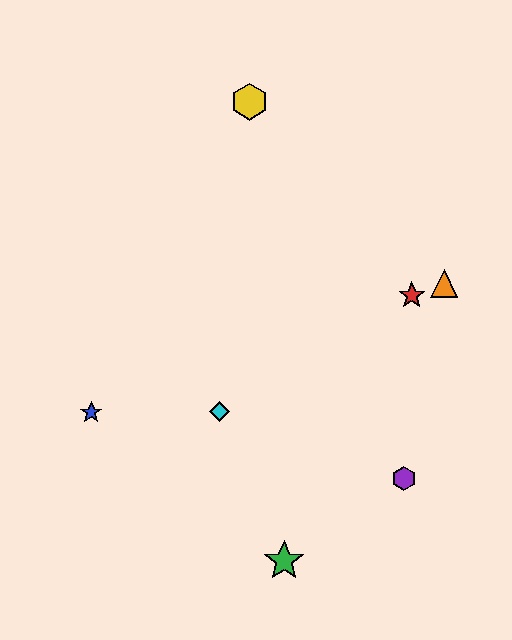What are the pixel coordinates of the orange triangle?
The orange triangle is at (444, 284).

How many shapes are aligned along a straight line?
3 shapes (the red star, the blue star, the orange triangle) are aligned along a straight line.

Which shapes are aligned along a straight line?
The red star, the blue star, the orange triangle are aligned along a straight line.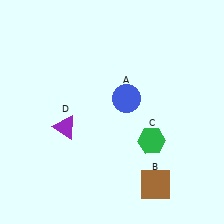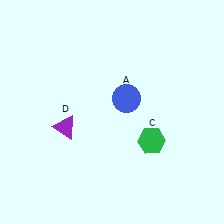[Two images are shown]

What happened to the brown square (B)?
The brown square (B) was removed in Image 2. It was in the bottom-right area of Image 1.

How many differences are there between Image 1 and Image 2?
There is 1 difference between the two images.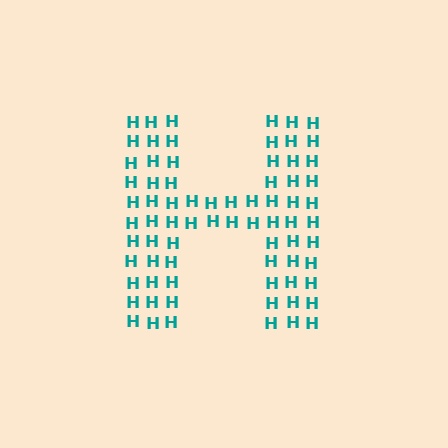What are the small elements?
The small elements are letter H's.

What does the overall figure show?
The overall figure shows the letter H.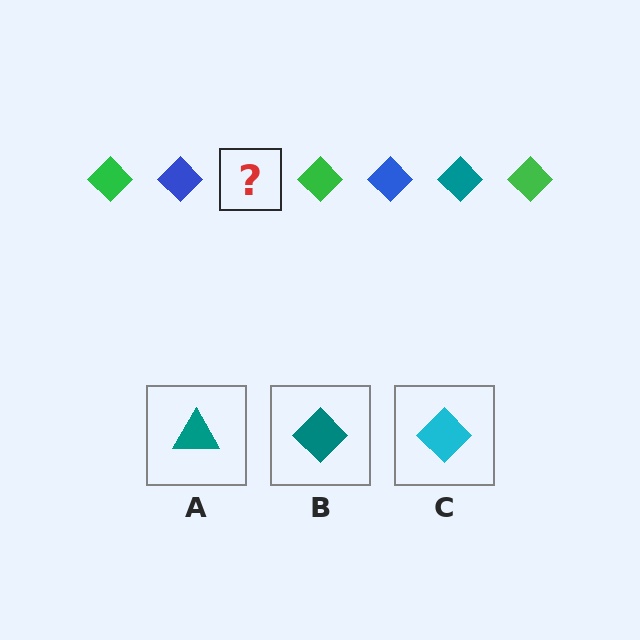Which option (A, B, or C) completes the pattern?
B.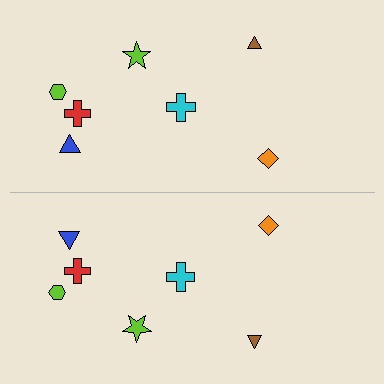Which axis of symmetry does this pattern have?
The pattern has a horizontal axis of symmetry running through the center of the image.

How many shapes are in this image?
There are 14 shapes in this image.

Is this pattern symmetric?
Yes, this pattern has bilateral (reflection) symmetry.